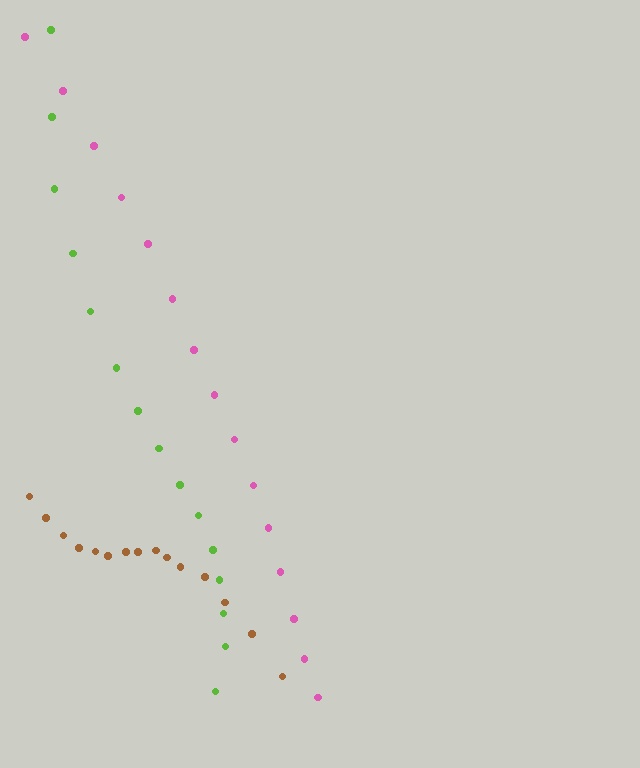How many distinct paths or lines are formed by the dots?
There are 3 distinct paths.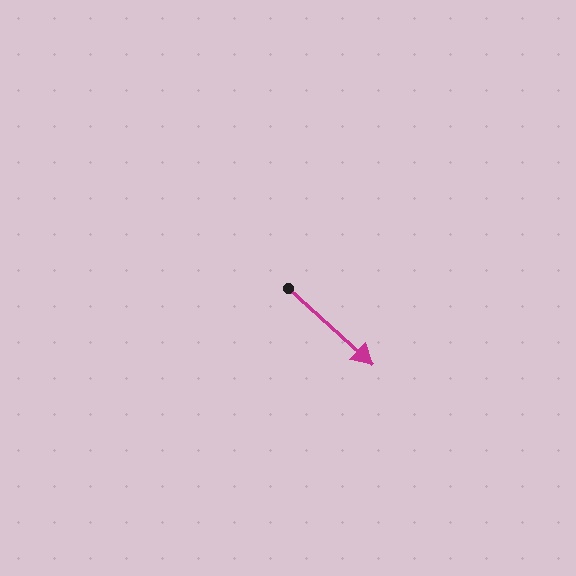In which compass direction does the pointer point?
Southeast.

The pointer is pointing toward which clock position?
Roughly 4 o'clock.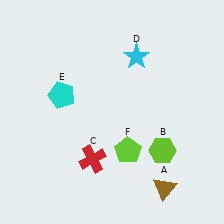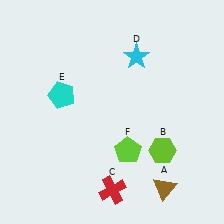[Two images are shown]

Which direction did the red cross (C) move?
The red cross (C) moved down.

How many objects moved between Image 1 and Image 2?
1 object moved between the two images.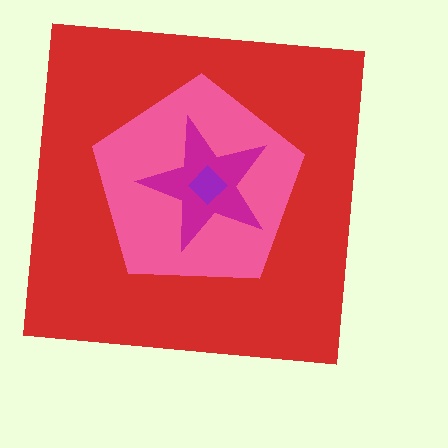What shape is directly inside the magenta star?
The purple diamond.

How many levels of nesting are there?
4.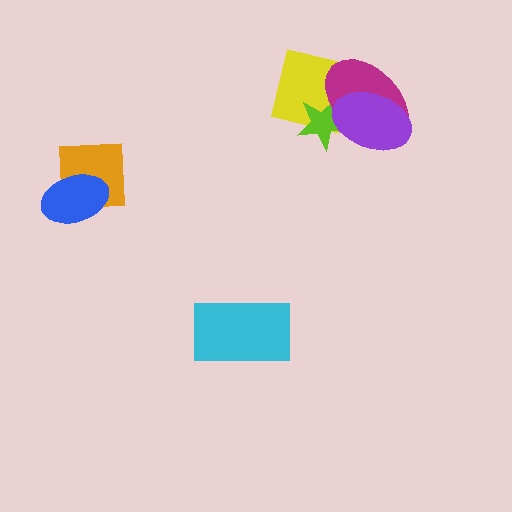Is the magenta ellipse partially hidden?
Yes, it is partially covered by another shape.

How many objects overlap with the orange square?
1 object overlaps with the orange square.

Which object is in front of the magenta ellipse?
The purple ellipse is in front of the magenta ellipse.